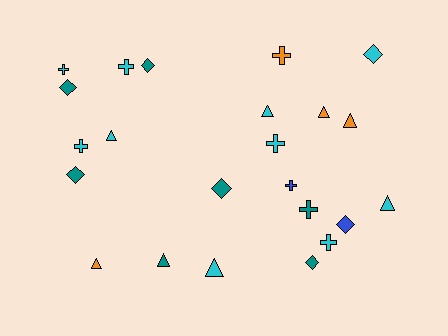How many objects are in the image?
There are 23 objects.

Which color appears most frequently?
Cyan, with 10 objects.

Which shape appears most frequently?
Cross, with 8 objects.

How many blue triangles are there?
There are no blue triangles.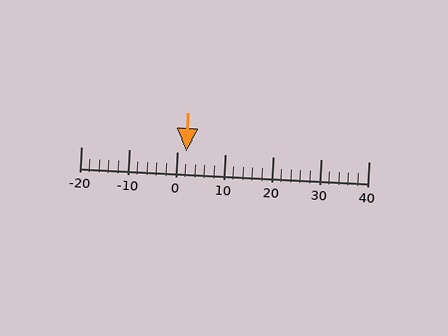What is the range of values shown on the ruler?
The ruler shows values from -20 to 40.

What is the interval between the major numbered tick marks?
The major tick marks are spaced 10 units apart.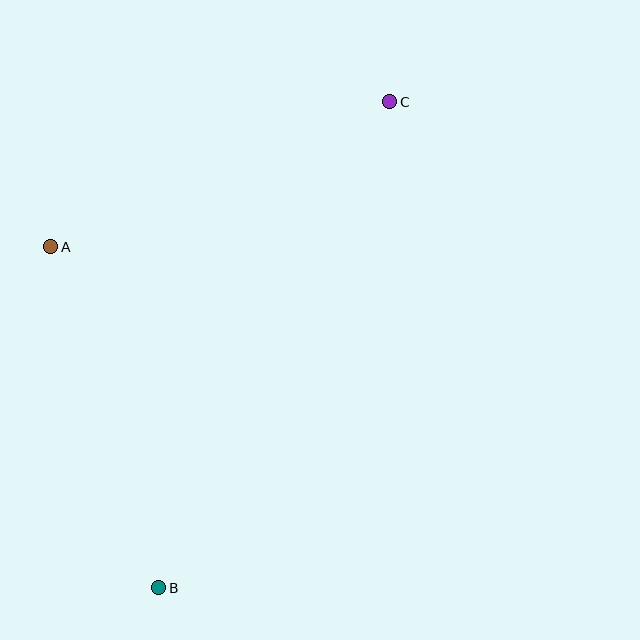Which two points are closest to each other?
Points A and B are closest to each other.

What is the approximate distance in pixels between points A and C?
The distance between A and C is approximately 369 pixels.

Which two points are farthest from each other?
Points B and C are farthest from each other.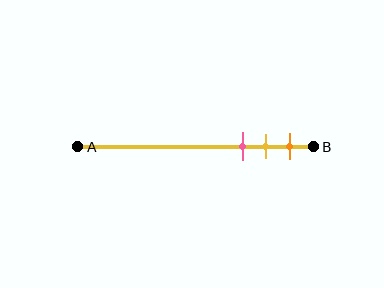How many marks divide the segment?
There are 3 marks dividing the segment.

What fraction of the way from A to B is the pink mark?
The pink mark is approximately 70% (0.7) of the way from A to B.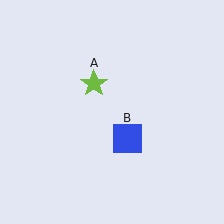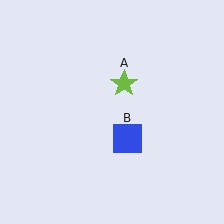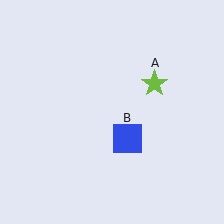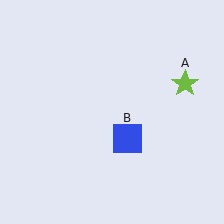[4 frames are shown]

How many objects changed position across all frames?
1 object changed position: lime star (object A).